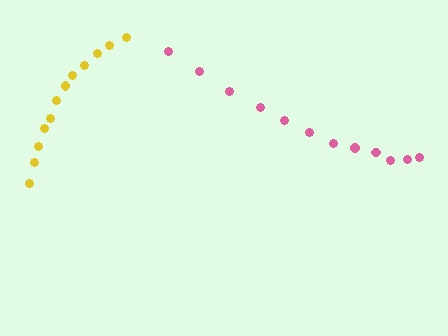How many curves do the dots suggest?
There are 2 distinct paths.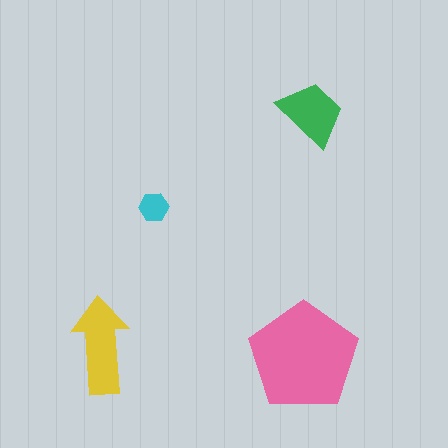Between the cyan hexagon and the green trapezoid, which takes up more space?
The green trapezoid.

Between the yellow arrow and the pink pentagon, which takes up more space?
The pink pentagon.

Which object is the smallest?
The cyan hexagon.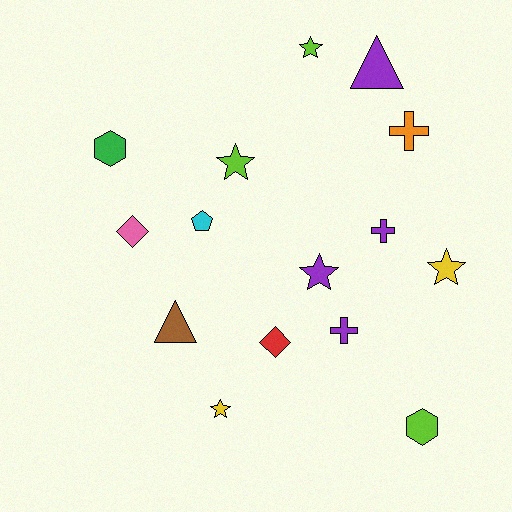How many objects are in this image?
There are 15 objects.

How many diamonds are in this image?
There are 2 diamonds.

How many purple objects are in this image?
There are 4 purple objects.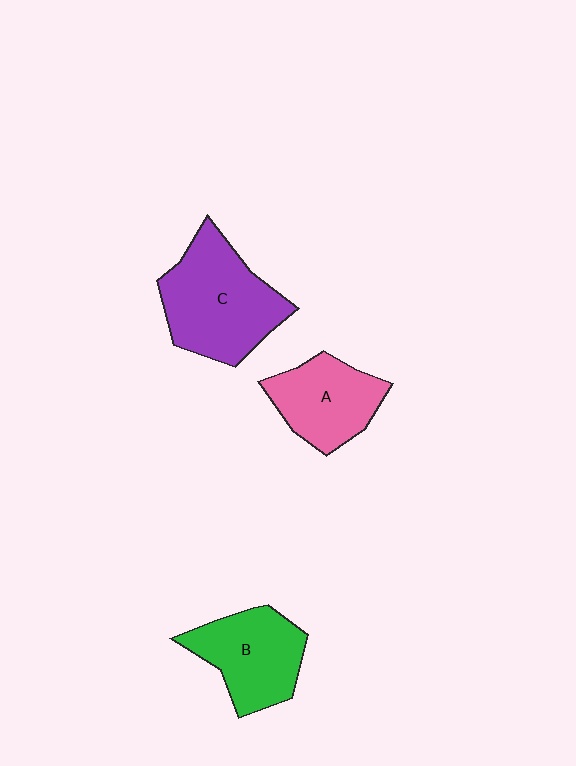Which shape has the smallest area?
Shape A (pink).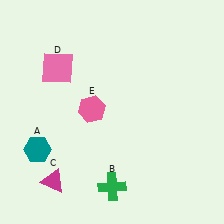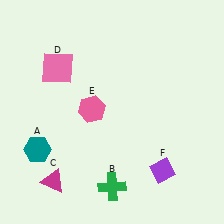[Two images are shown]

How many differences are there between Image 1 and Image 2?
There is 1 difference between the two images.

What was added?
A purple diamond (F) was added in Image 2.